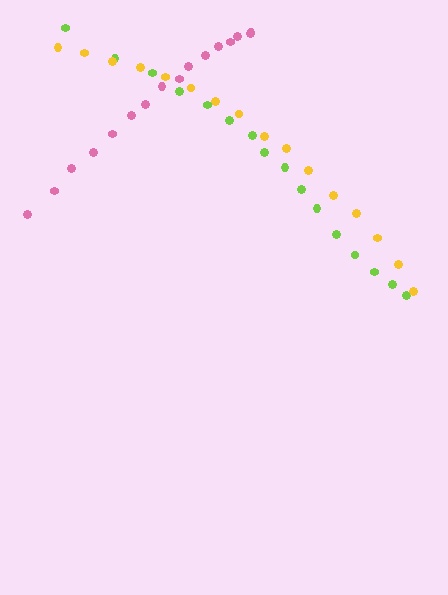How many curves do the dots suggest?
There are 3 distinct paths.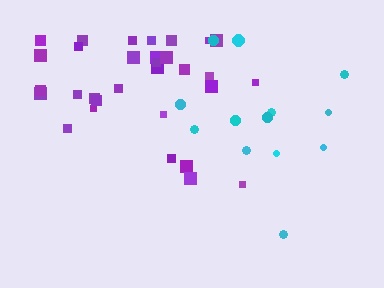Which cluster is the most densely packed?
Purple.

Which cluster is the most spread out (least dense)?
Cyan.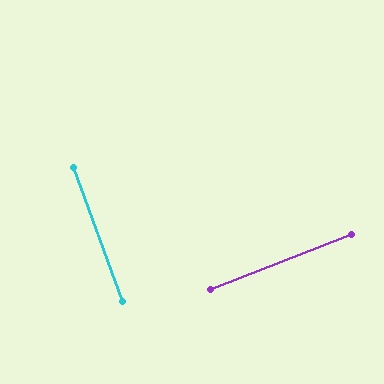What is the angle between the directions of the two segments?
Approximately 89 degrees.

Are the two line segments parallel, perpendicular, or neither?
Perpendicular — they meet at approximately 89°.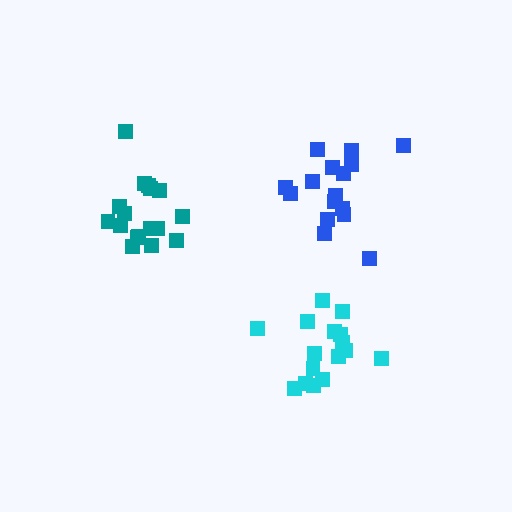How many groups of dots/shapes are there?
There are 3 groups.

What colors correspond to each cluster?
The clusters are colored: blue, teal, cyan.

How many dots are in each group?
Group 1: 16 dots, Group 2: 17 dots, Group 3: 16 dots (49 total).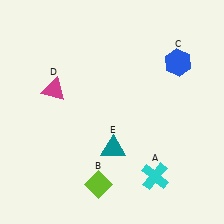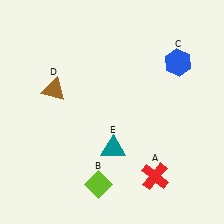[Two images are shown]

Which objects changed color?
A changed from cyan to red. D changed from magenta to brown.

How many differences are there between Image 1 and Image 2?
There are 2 differences between the two images.